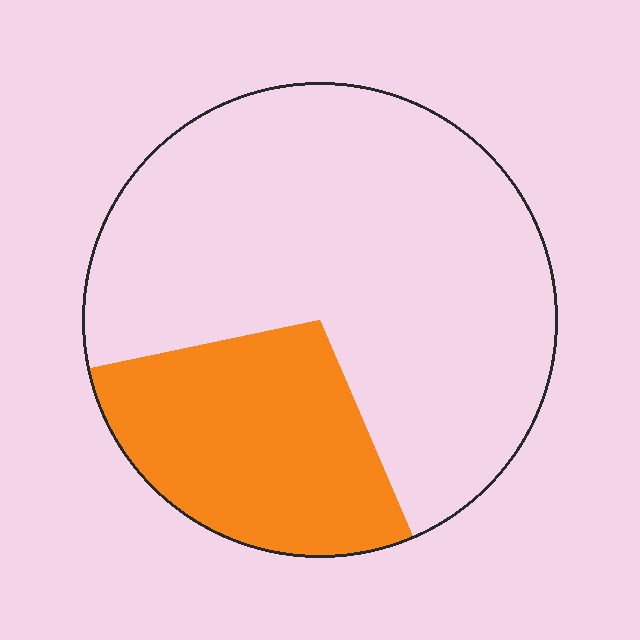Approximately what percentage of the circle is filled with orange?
Approximately 30%.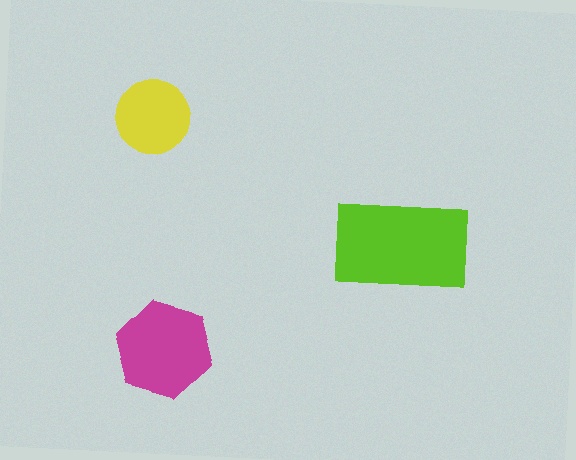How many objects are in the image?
There are 3 objects in the image.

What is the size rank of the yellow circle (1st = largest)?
3rd.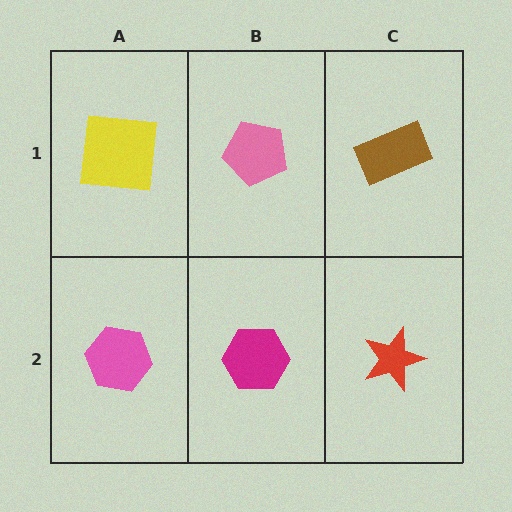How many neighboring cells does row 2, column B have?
3.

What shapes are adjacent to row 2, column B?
A pink pentagon (row 1, column B), a pink hexagon (row 2, column A), a red star (row 2, column C).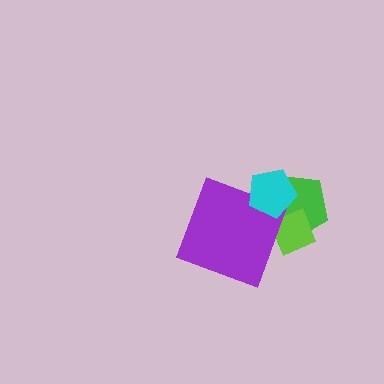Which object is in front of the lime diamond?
The cyan pentagon is in front of the lime diamond.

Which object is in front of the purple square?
The cyan pentagon is in front of the purple square.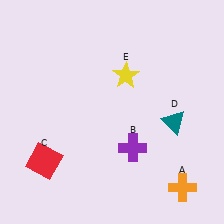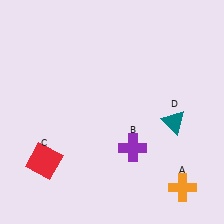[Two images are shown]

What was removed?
The yellow star (E) was removed in Image 2.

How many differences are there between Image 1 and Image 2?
There is 1 difference between the two images.